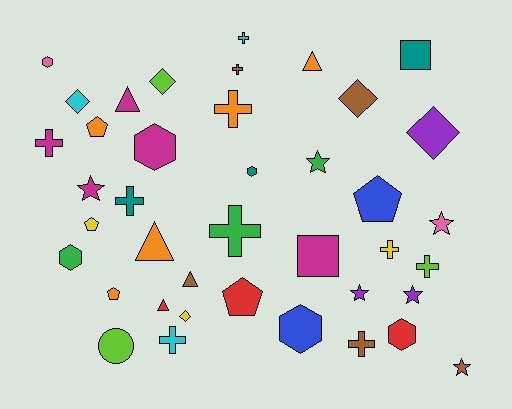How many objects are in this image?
There are 40 objects.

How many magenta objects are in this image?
There are 5 magenta objects.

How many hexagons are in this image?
There are 6 hexagons.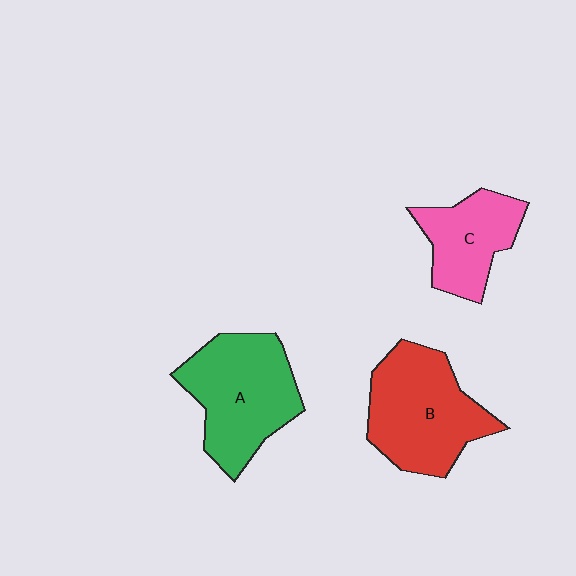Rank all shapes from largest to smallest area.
From largest to smallest: B (red), A (green), C (pink).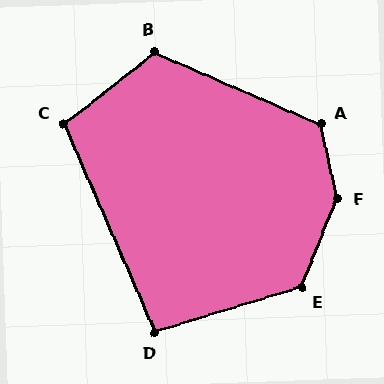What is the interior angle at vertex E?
Approximately 129 degrees (obtuse).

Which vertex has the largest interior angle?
F, at approximately 146 degrees.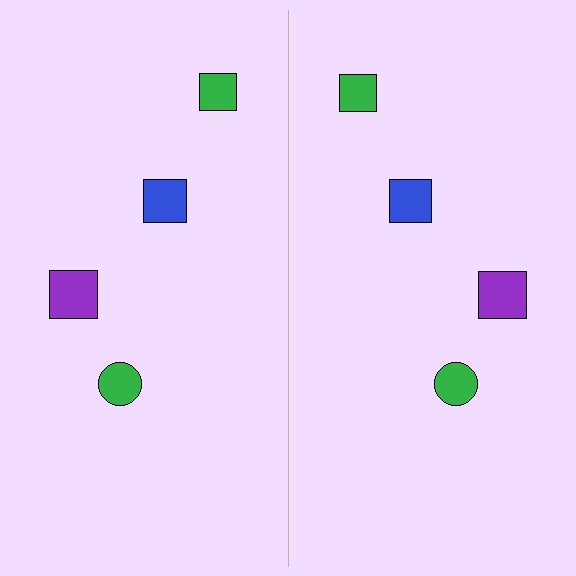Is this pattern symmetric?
Yes, this pattern has bilateral (reflection) symmetry.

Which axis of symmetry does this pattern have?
The pattern has a vertical axis of symmetry running through the center of the image.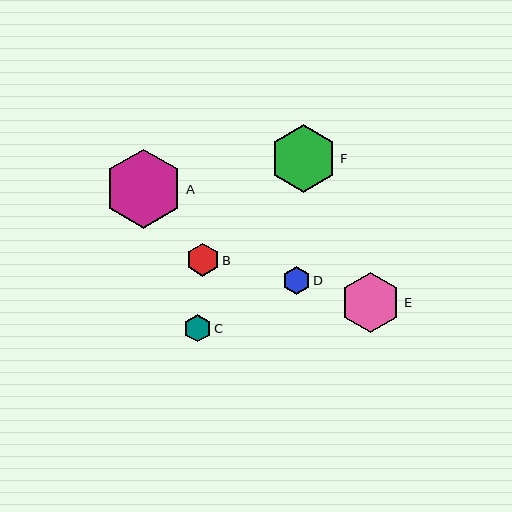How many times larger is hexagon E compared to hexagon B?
Hexagon E is approximately 1.8 times the size of hexagon B.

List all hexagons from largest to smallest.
From largest to smallest: A, F, E, B, D, C.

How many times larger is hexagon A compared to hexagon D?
Hexagon A is approximately 2.8 times the size of hexagon D.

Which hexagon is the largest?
Hexagon A is the largest with a size of approximately 79 pixels.